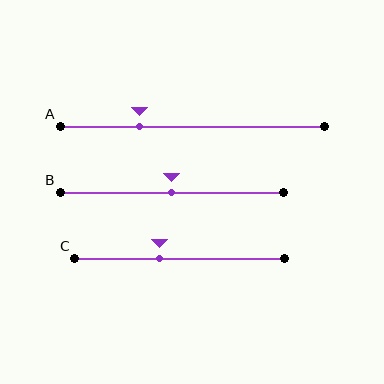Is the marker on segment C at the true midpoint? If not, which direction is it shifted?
No, the marker on segment C is shifted to the left by about 9% of the segment length.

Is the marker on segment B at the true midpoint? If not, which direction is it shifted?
Yes, the marker on segment B is at the true midpoint.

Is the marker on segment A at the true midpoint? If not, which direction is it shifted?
No, the marker on segment A is shifted to the left by about 20% of the segment length.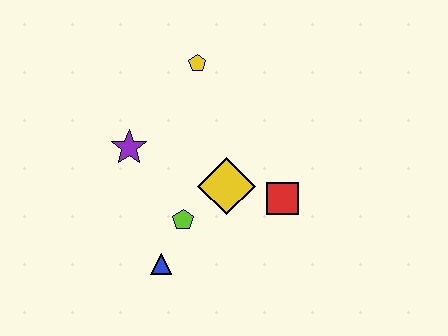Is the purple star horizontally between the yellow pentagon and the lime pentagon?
No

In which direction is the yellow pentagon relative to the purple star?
The yellow pentagon is above the purple star.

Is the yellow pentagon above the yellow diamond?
Yes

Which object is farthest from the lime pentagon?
The yellow pentagon is farthest from the lime pentagon.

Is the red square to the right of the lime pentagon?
Yes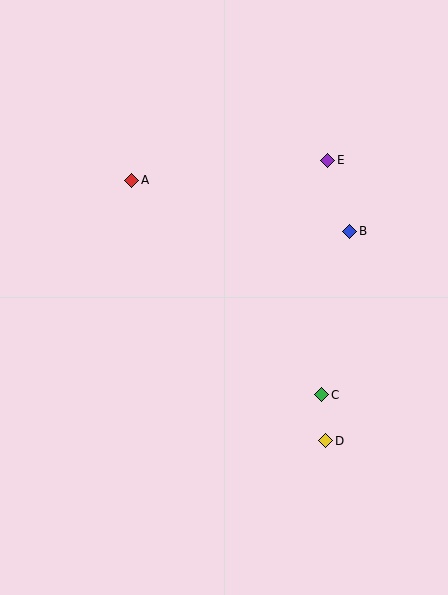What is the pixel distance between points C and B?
The distance between C and B is 166 pixels.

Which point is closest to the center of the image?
Point C at (322, 395) is closest to the center.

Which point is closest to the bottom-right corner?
Point D is closest to the bottom-right corner.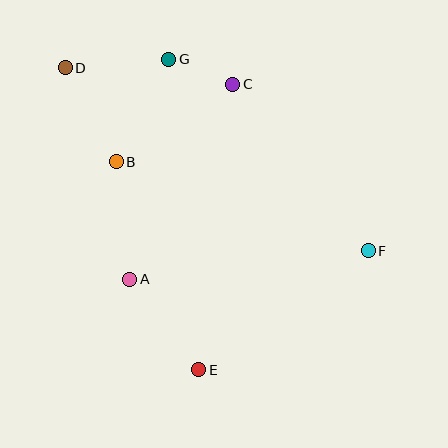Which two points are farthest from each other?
Points D and F are farthest from each other.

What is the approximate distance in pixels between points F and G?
The distance between F and G is approximately 276 pixels.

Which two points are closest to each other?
Points C and G are closest to each other.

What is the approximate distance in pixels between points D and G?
The distance between D and G is approximately 104 pixels.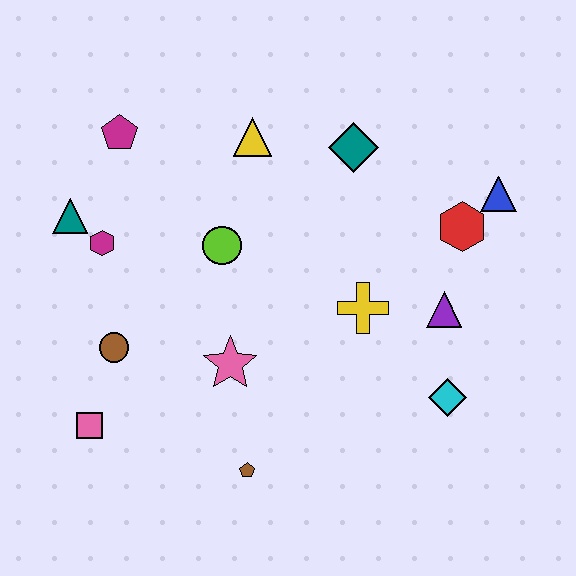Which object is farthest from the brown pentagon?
The blue triangle is farthest from the brown pentagon.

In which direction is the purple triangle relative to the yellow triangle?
The purple triangle is to the right of the yellow triangle.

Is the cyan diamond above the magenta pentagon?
No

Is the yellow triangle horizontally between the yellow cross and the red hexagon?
No